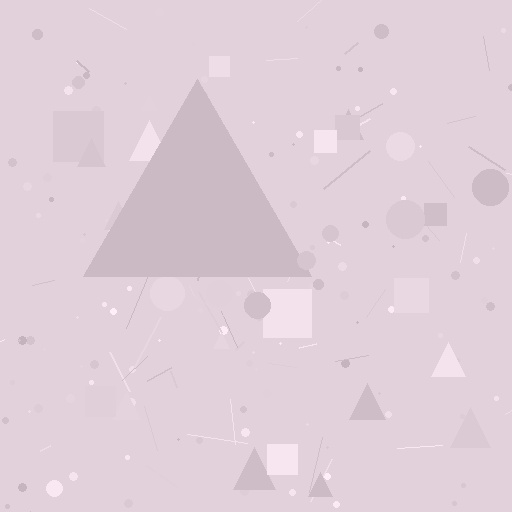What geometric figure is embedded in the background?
A triangle is embedded in the background.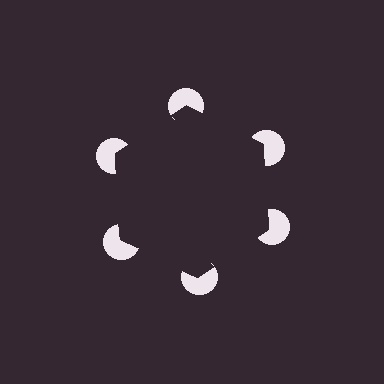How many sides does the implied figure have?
6 sides.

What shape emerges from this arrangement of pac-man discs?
An illusory hexagon — its edges are inferred from the aligned wedge cuts in the pac-man discs, not physically drawn.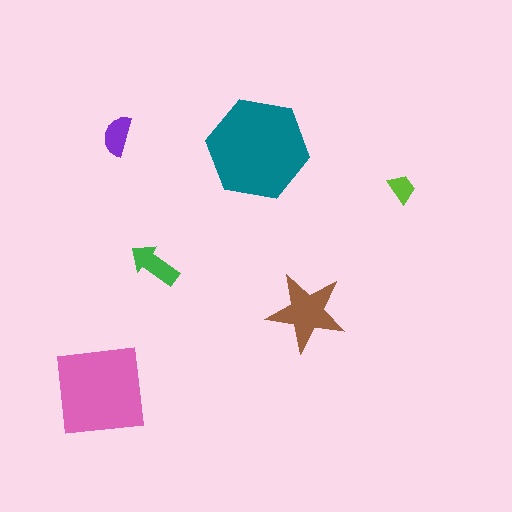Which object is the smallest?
The lime trapezoid.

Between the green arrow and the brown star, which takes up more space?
The brown star.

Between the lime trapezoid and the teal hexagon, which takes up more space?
The teal hexagon.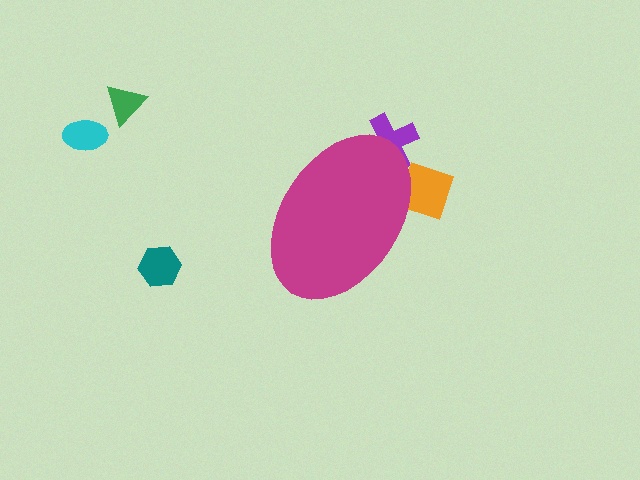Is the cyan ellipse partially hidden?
No, the cyan ellipse is fully visible.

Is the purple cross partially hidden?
Yes, the purple cross is partially hidden behind the magenta ellipse.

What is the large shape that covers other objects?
A magenta ellipse.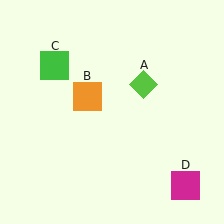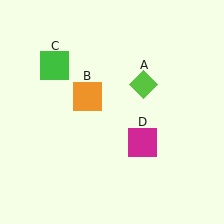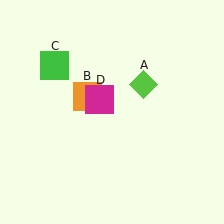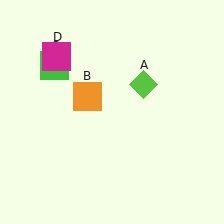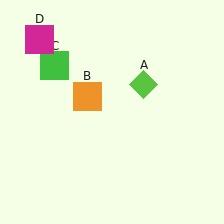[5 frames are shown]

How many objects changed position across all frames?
1 object changed position: magenta square (object D).